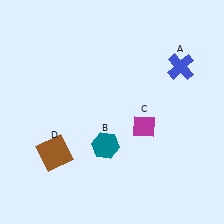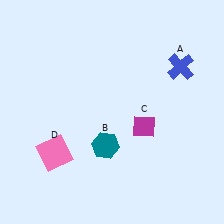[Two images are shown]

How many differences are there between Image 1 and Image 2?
There is 1 difference between the two images.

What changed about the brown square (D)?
In Image 1, D is brown. In Image 2, it changed to pink.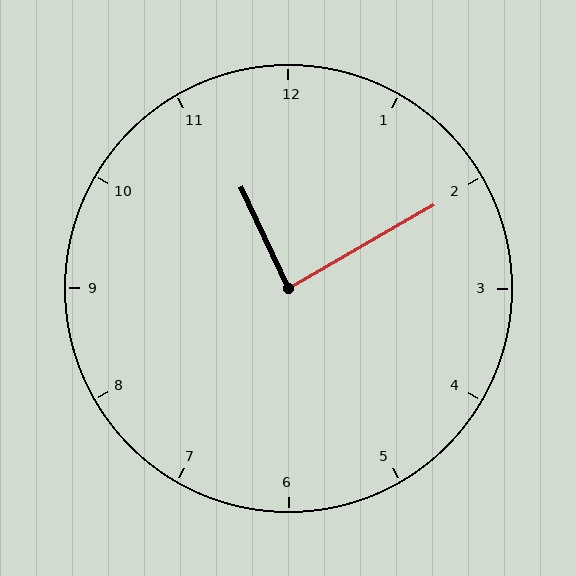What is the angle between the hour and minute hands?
Approximately 85 degrees.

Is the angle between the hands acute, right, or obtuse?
It is right.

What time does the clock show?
11:10.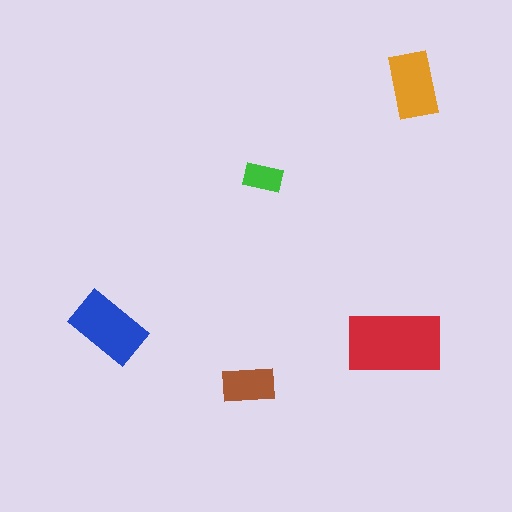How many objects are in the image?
There are 5 objects in the image.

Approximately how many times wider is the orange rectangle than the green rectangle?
About 1.5 times wider.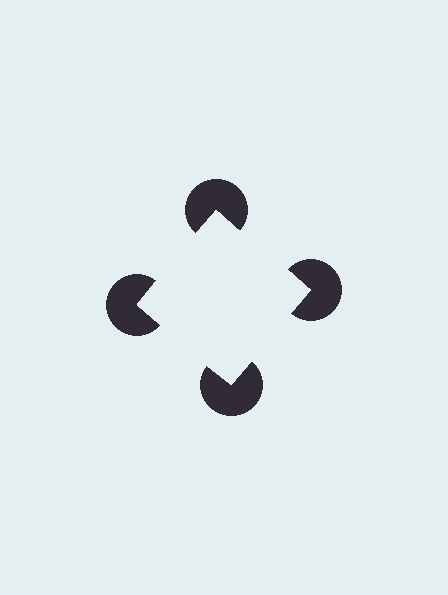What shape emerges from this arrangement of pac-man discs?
An illusory square — its edges are inferred from the aligned wedge cuts in the pac-man discs, not physically drawn.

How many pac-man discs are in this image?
There are 4 — one at each vertex of the illusory square.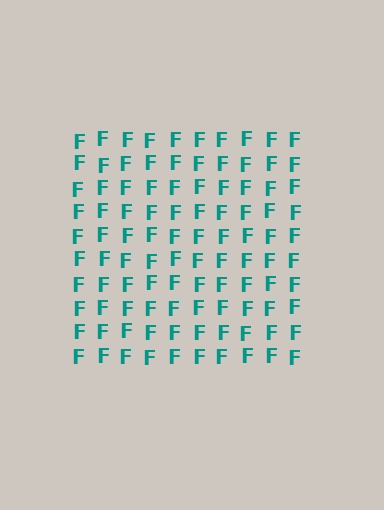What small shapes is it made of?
It is made of small letter F's.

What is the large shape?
The large shape is a square.